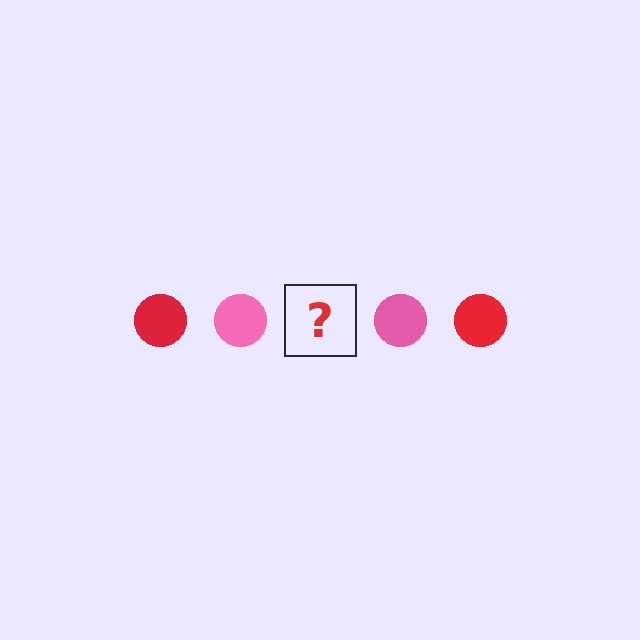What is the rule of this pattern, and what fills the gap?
The rule is that the pattern cycles through red, pink circles. The gap should be filled with a red circle.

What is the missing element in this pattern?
The missing element is a red circle.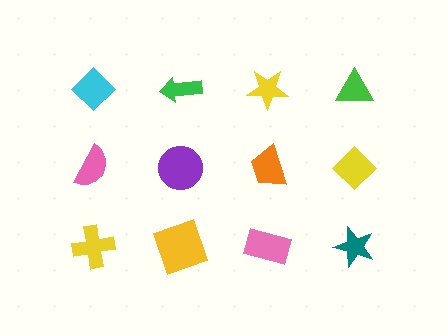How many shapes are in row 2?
4 shapes.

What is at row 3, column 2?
A yellow square.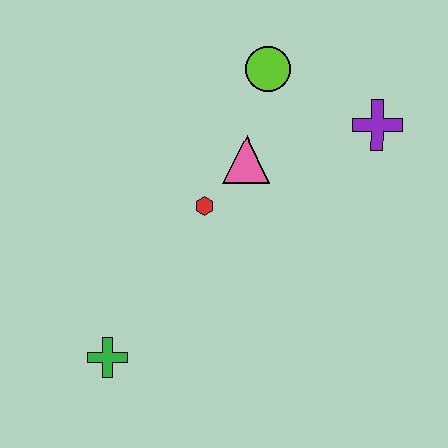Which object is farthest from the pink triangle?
The green cross is farthest from the pink triangle.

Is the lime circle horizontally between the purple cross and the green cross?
Yes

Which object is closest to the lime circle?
The pink triangle is closest to the lime circle.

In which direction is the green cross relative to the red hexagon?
The green cross is below the red hexagon.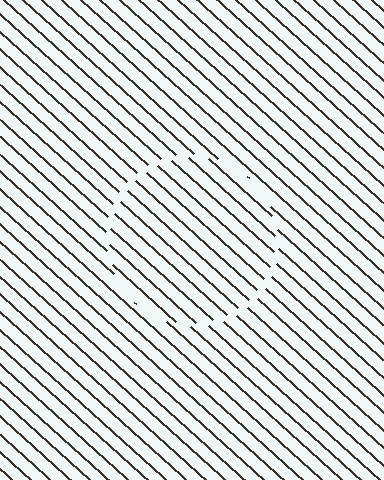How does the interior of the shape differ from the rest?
The interior of the shape contains the same grating, shifted by half a period — the contour is defined by the phase discontinuity where line-ends from the inner and outer gratings abut.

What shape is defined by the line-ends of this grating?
An illusory circle. The interior of the shape contains the same grating, shifted by half a period — the contour is defined by the phase discontinuity where line-ends from the inner and outer gratings abut.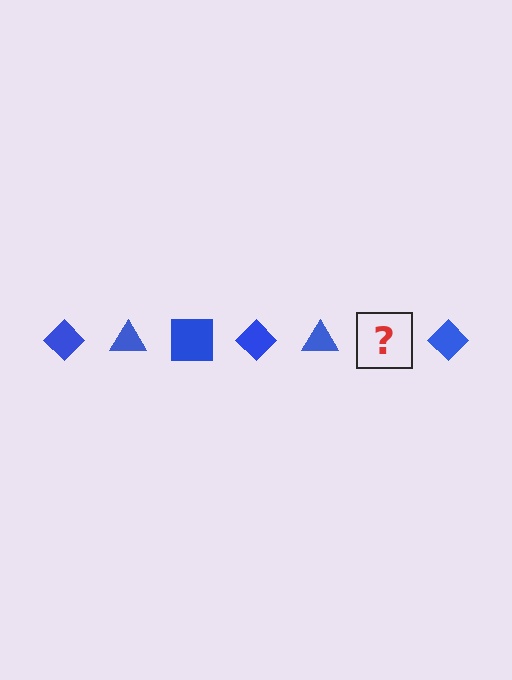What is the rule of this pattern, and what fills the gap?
The rule is that the pattern cycles through diamond, triangle, square shapes in blue. The gap should be filled with a blue square.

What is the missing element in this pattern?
The missing element is a blue square.